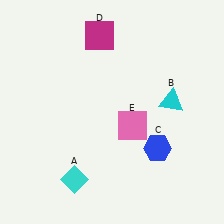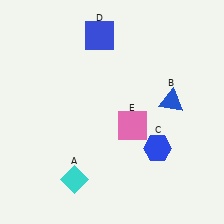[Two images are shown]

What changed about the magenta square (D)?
In Image 1, D is magenta. In Image 2, it changed to blue.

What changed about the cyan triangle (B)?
In Image 1, B is cyan. In Image 2, it changed to blue.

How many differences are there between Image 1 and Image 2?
There are 2 differences between the two images.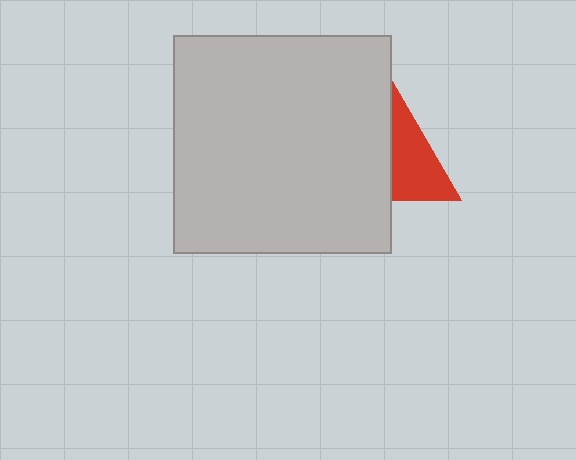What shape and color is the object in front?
The object in front is a light gray square.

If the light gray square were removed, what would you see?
You would see the complete red triangle.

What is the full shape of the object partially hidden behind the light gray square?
The partially hidden object is a red triangle.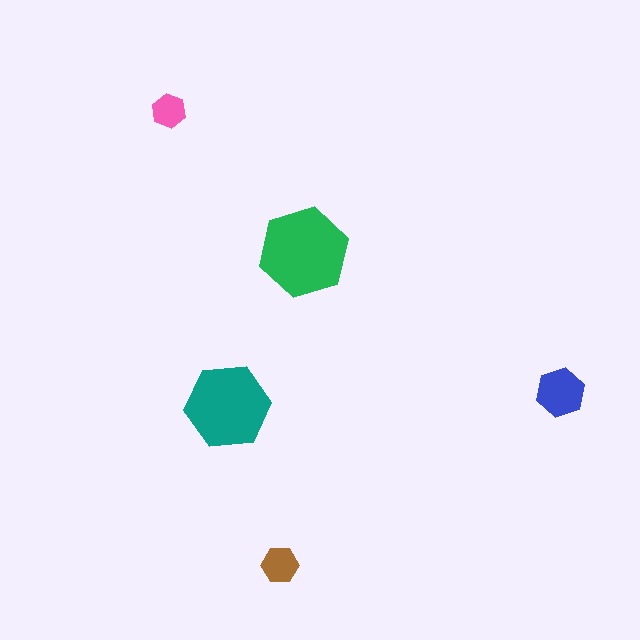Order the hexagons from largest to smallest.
the green one, the teal one, the blue one, the brown one, the pink one.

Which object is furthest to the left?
The pink hexagon is leftmost.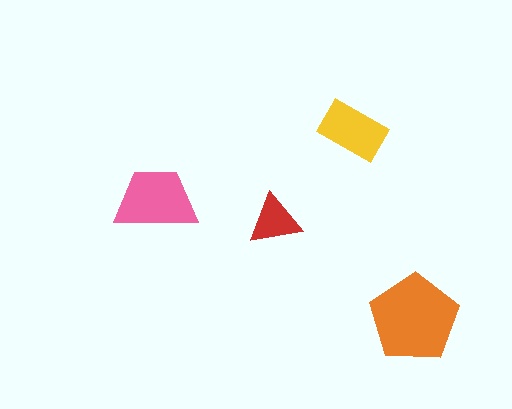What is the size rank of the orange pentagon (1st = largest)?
1st.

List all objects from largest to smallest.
The orange pentagon, the pink trapezoid, the yellow rectangle, the red triangle.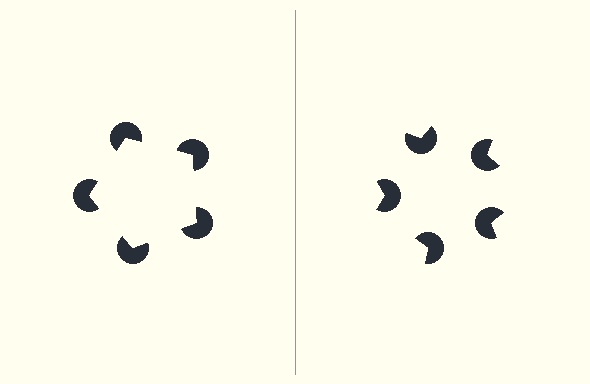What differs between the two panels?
The pac-man discs are positioned identically on both sides; only the wedge orientations differ. On the left they align to a pentagon; on the right they are misaligned.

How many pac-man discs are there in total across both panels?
10 — 5 on each side.